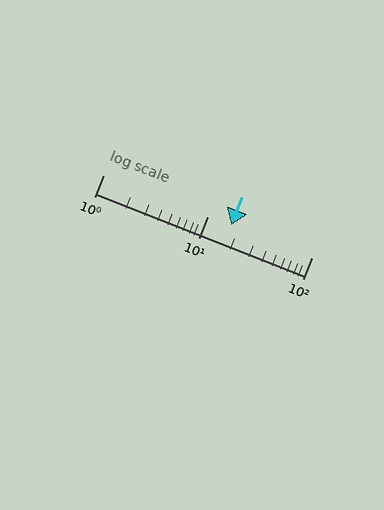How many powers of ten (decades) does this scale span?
The scale spans 2 decades, from 1 to 100.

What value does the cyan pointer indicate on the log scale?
The pointer indicates approximately 17.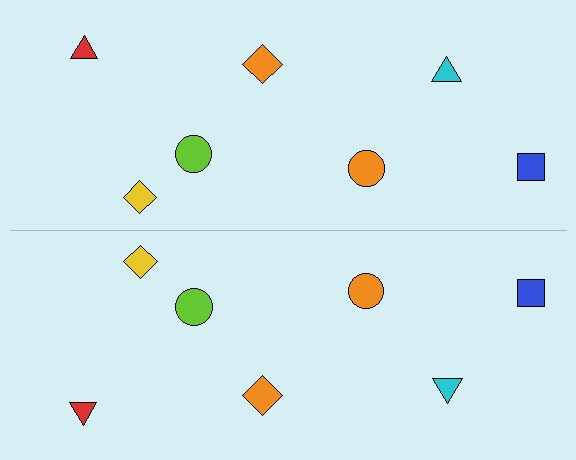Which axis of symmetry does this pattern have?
The pattern has a horizontal axis of symmetry running through the center of the image.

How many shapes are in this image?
There are 14 shapes in this image.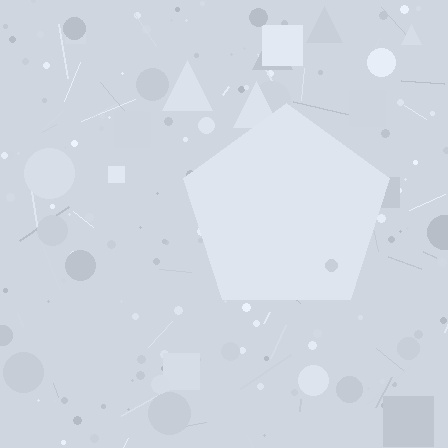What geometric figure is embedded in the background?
A pentagon is embedded in the background.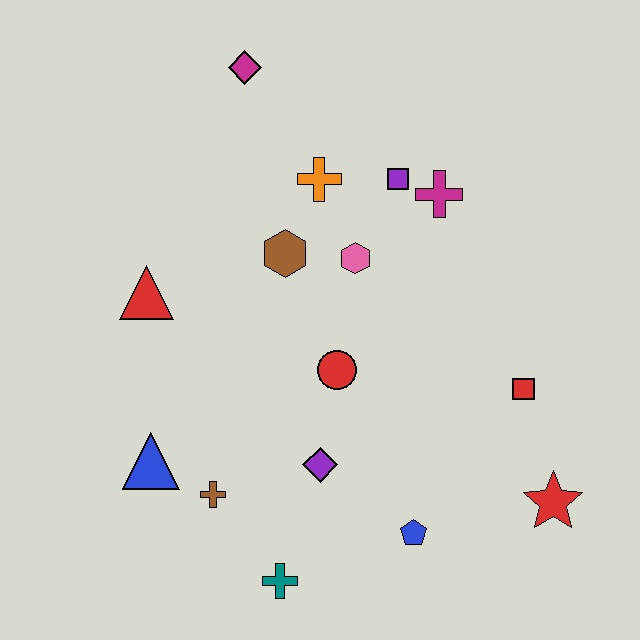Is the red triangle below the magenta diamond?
Yes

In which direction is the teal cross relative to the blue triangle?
The teal cross is to the right of the blue triangle.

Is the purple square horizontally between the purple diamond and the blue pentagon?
Yes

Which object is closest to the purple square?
The magenta cross is closest to the purple square.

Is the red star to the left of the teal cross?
No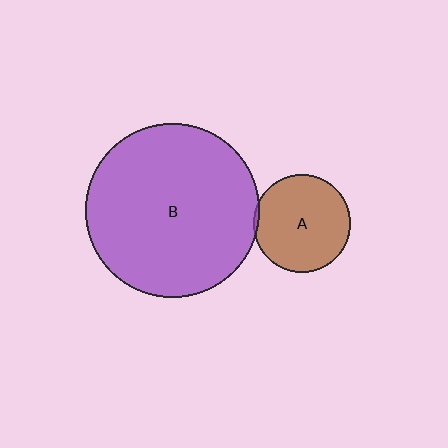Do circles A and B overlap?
Yes.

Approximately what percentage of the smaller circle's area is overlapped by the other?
Approximately 5%.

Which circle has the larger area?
Circle B (purple).